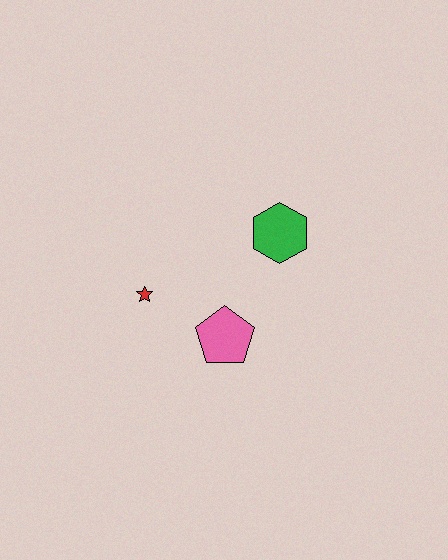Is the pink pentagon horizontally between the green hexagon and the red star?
Yes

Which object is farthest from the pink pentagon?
The green hexagon is farthest from the pink pentagon.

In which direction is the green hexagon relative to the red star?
The green hexagon is to the right of the red star.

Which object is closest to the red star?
The pink pentagon is closest to the red star.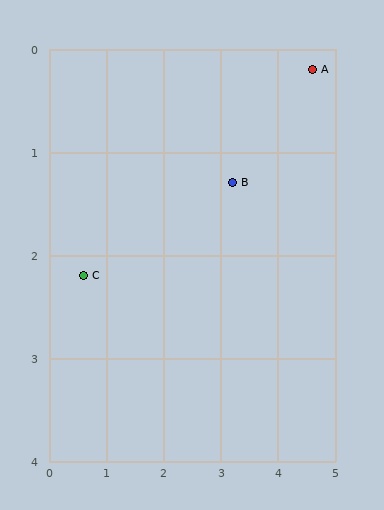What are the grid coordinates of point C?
Point C is at approximately (0.6, 2.2).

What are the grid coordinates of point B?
Point B is at approximately (3.2, 1.3).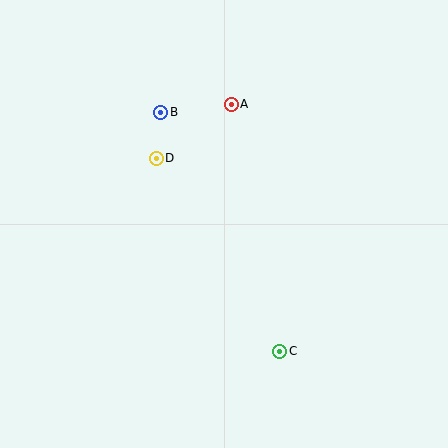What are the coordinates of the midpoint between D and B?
The midpoint between D and B is at (158, 135).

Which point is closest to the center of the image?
Point D at (156, 158) is closest to the center.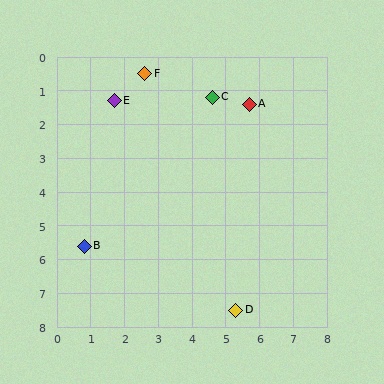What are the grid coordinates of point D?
Point D is at approximately (5.3, 7.5).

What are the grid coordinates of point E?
Point E is at approximately (1.7, 1.3).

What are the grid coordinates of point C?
Point C is at approximately (4.6, 1.2).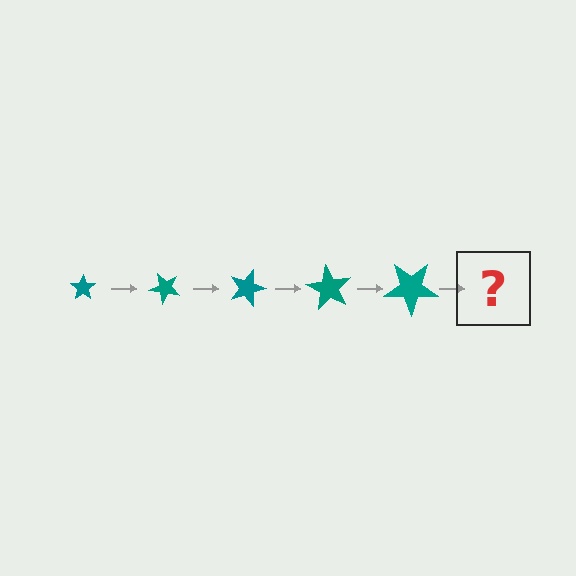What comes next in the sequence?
The next element should be a star, larger than the previous one and rotated 225 degrees from the start.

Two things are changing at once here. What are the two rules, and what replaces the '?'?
The two rules are that the star grows larger each step and it rotates 45 degrees each step. The '?' should be a star, larger than the previous one and rotated 225 degrees from the start.